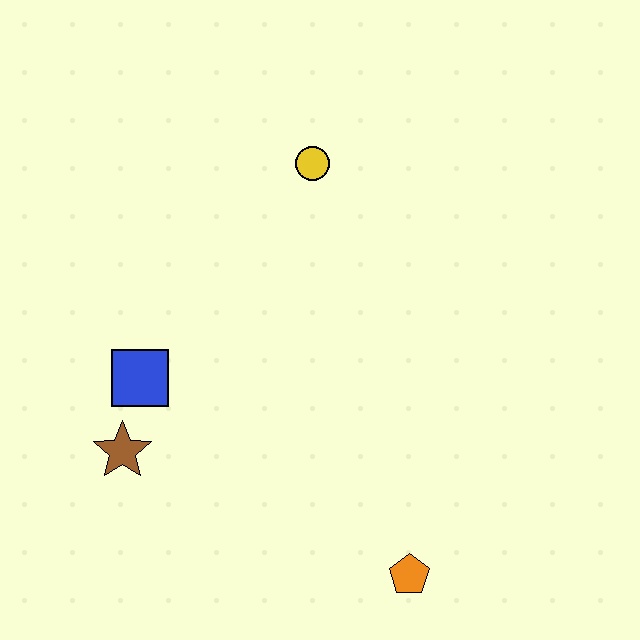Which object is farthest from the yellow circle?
The orange pentagon is farthest from the yellow circle.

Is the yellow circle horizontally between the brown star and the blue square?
No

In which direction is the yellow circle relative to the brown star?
The yellow circle is above the brown star.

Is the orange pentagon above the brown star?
No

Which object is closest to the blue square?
The brown star is closest to the blue square.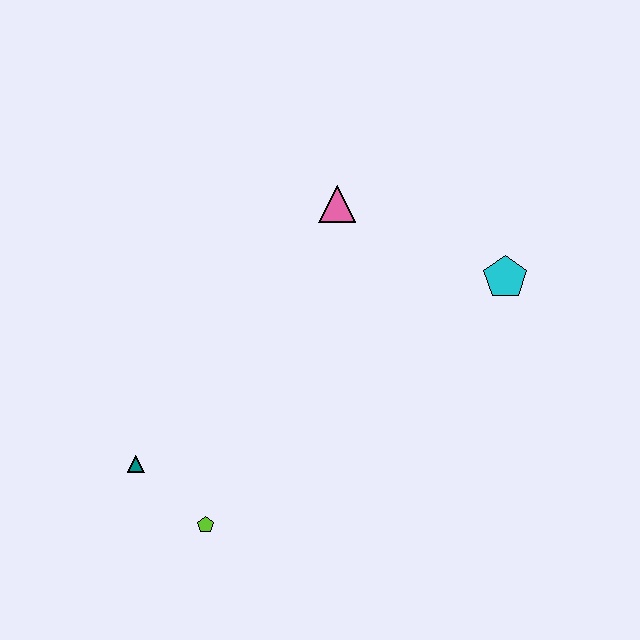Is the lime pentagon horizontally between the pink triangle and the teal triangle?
Yes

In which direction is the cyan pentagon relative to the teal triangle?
The cyan pentagon is to the right of the teal triangle.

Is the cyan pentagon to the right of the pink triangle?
Yes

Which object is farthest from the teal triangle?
The cyan pentagon is farthest from the teal triangle.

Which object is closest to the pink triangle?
The cyan pentagon is closest to the pink triangle.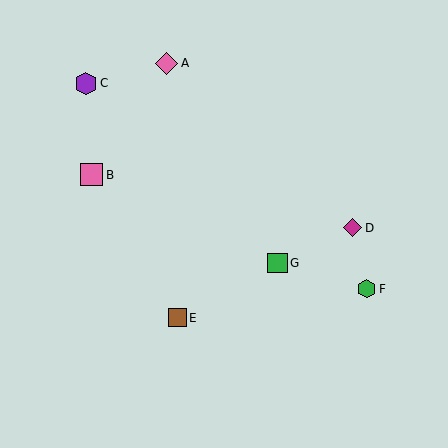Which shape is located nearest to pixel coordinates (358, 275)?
The green hexagon (labeled F) at (367, 289) is nearest to that location.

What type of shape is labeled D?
Shape D is a magenta diamond.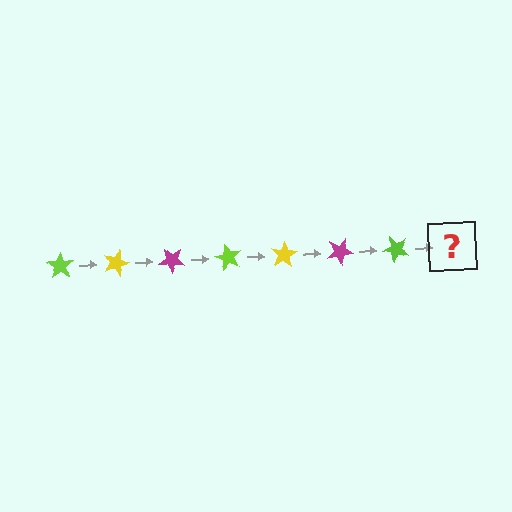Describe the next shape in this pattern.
It should be a yellow star, rotated 140 degrees from the start.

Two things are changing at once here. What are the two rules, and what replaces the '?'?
The two rules are that it rotates 20 degrees each step and the color cycles through lime, yellow, and magenta. The '?' should be a yellow star, rotated 140 degrees from the start.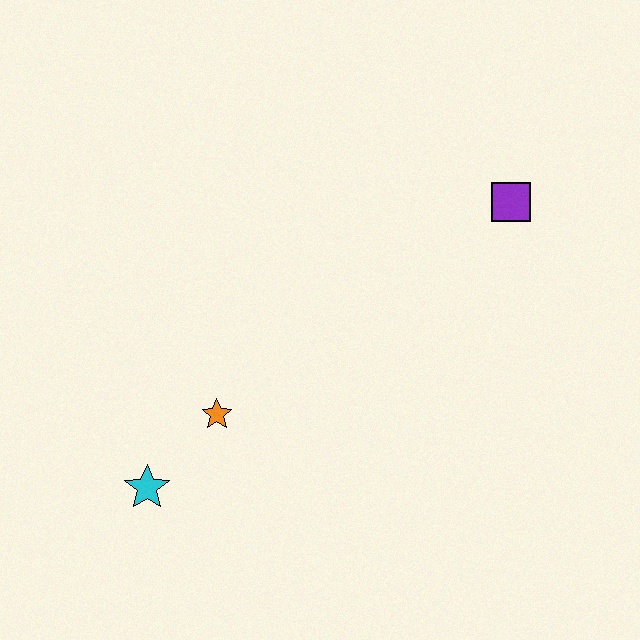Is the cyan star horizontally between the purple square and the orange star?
No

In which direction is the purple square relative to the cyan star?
The purple square is to the right of the cyan star.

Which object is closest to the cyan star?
The orange star is closest to the cyan star.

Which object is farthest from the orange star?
The purple square is farthest from the orange star.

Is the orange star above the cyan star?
Yes